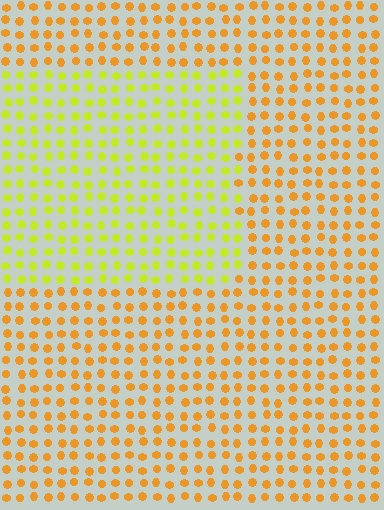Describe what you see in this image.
The image is filled with small orange elements in a uniform arrangement. A rectangle-shaped region is visible where the elements are tinted to a slightly different hue, forming a subtle color boundary.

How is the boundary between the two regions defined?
The boundary is defined purely by a slight shift in hue (about 38 degrees). Spacing, size, and orientation are identical on both sides.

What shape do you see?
I see a rectangle.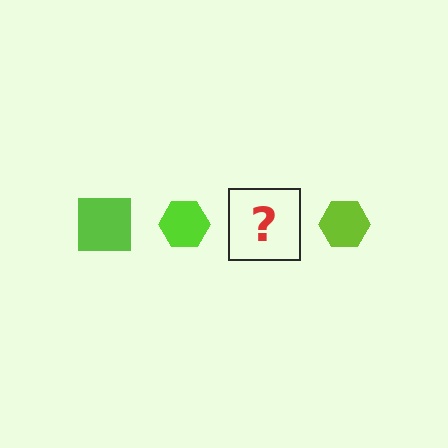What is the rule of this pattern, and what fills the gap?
The rule is that the pattern cycles through square, hexagon shapes in lime. The gap should be filled with a lime square.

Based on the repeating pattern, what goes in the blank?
The blank should be a lime square.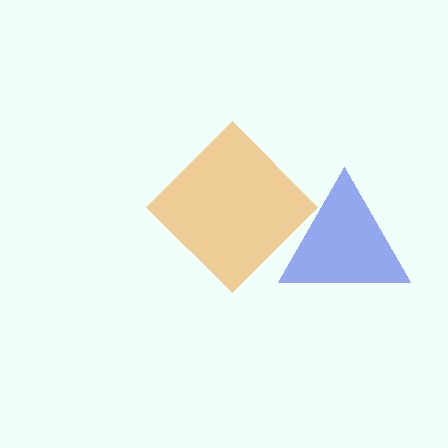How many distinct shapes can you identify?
There are 2 distinct shapes: an orange diamond, a blue triangle.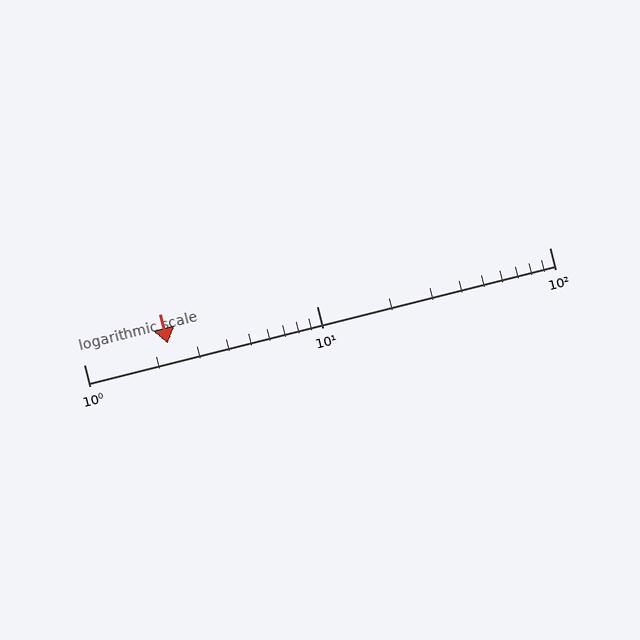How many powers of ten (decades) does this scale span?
The scale spans 2 decades, from 1 to 100.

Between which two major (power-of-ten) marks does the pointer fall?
The pointer is between 1 and 10.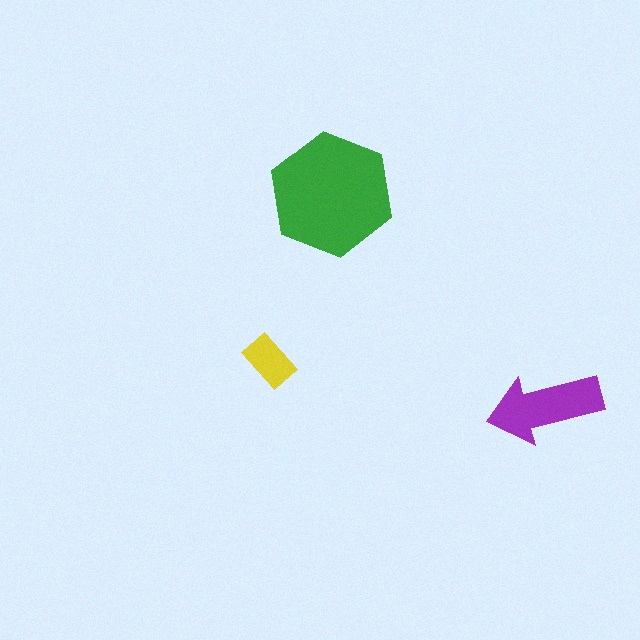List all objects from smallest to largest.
The yellow rectangle, the purple arrow, the green hexagon.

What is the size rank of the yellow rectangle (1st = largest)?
3rd.